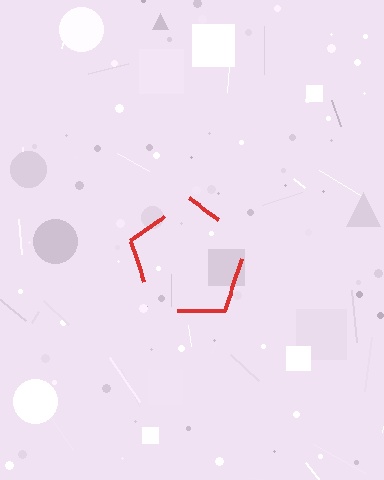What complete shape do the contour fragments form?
The contour fragments form a pentagon.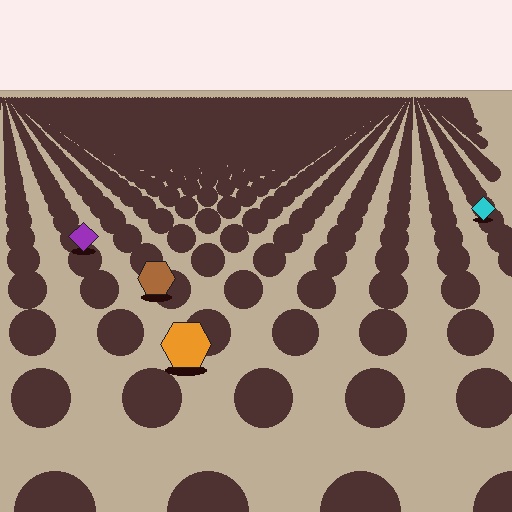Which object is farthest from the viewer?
The cyan diamond is farthest from the viewer. It appears smaller and the ground texture around it is denser.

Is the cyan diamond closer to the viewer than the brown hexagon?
No. The brown hexagon is closer — you can tell from the texture gradient: the ground texture is coarser near it.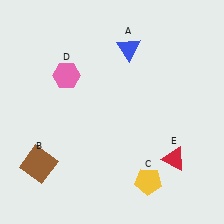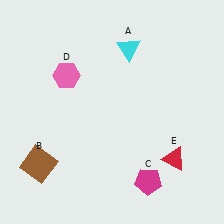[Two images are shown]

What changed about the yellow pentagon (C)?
In Image 1, C is yellow. In Image 2, it changed to magenta.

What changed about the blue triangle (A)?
In Image 1, A is blue. In Image 2, it changed to cyan.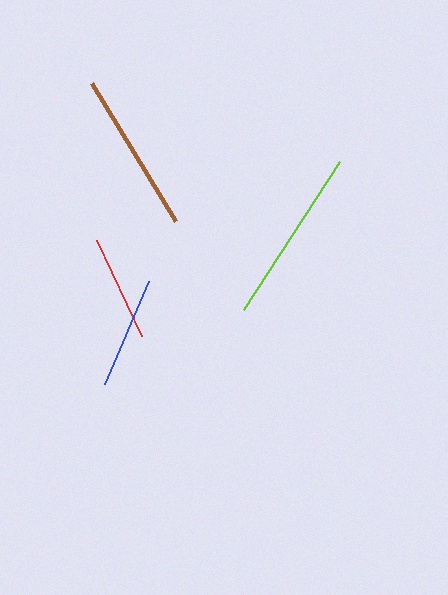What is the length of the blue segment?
The blue segment is approximately 112 pixels long.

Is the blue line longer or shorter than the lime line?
The lime line is longer than the blue line.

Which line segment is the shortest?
The red line is the shortest at approximately 106 pixels.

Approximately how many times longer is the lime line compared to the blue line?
The lime line is approximately 1.6 times the length of the blue line.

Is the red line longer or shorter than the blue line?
The blue line is longer than the red line.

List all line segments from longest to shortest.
From longest to shortest: lime, brown, blue, red.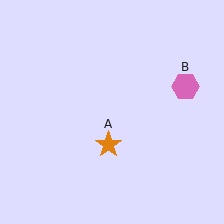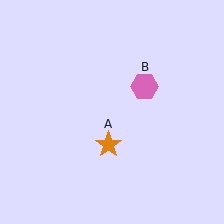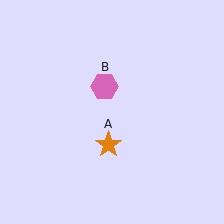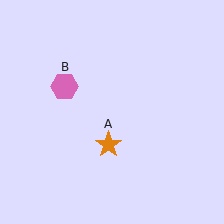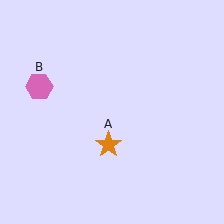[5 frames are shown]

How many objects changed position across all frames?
1 object changed position: pink hexagon (object B).